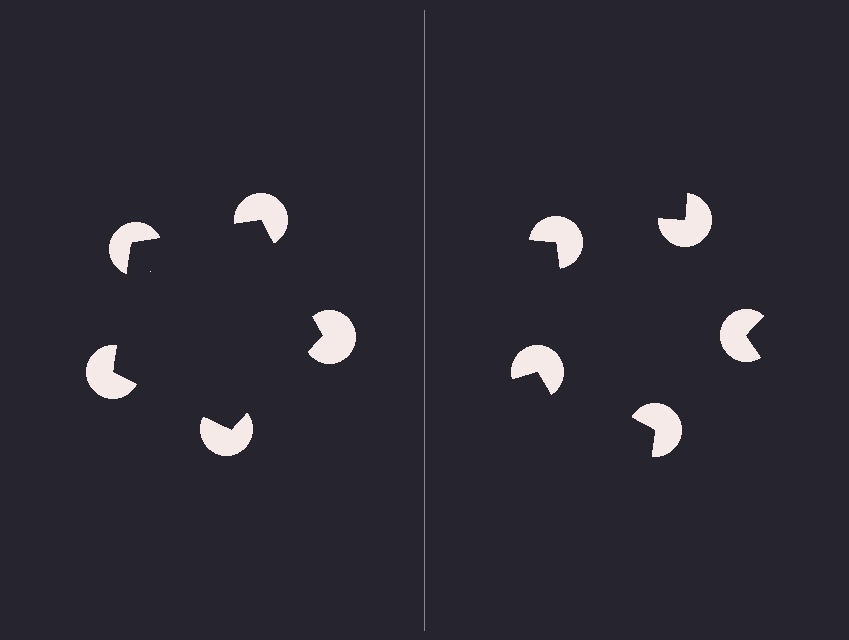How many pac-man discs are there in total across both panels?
10 — 5 on each side.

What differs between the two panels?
The pac-man discs are positioned identically on both sides; only the wedge orientations differ. On the left they align to a pentagon; on the right they are misaligned.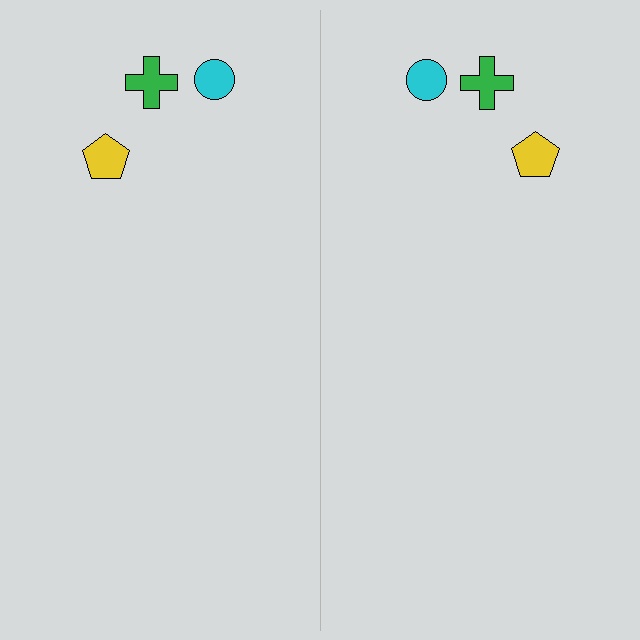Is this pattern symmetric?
Yes, this pattern has bilateral (reflection) symmetry.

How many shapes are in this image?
There are 6 shapes in this image.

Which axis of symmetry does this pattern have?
The pattern has a vertical axis of symmetry running through the center of the image.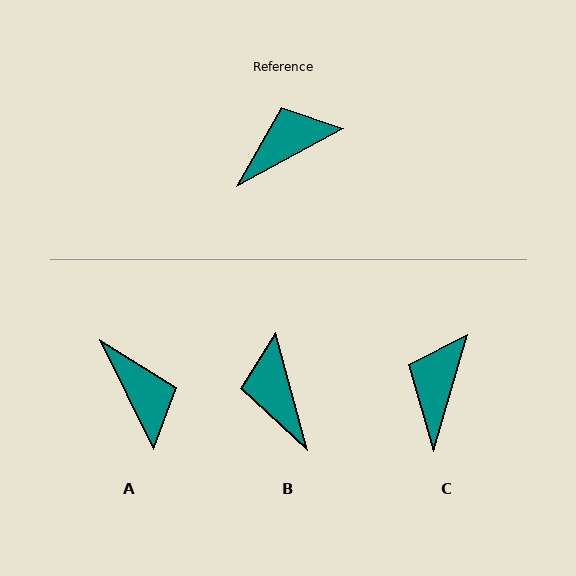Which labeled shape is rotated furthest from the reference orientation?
A, about 92 degrees away.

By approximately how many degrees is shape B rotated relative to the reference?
Approximately 77 degrees counter-clockwise.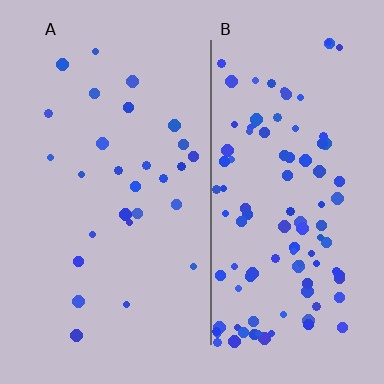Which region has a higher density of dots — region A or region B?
B (the right).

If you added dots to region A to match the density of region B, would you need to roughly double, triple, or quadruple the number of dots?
Approximately quadruple.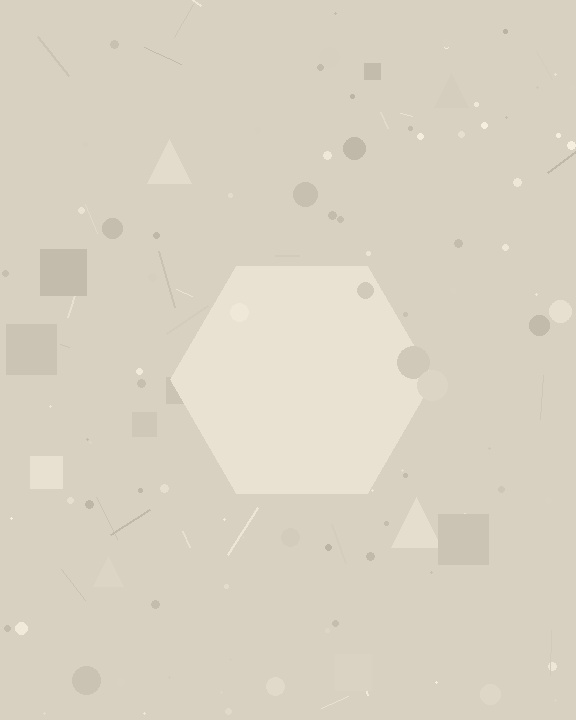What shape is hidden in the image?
A hexagon is hidden in the image.